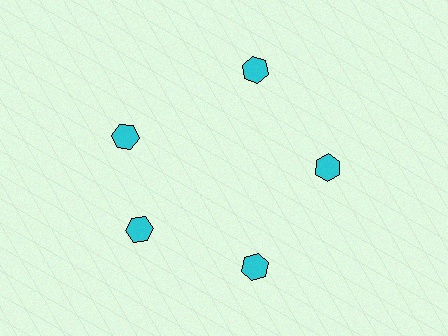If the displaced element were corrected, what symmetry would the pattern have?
It would have 5-fold rotational symmetry — the pattern would map onto itself every 72 degrees.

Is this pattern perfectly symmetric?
No. The 5 cyan hexagons are arranged in a ring, but one element near the 10 o'clock position is rotated out of alignment along the ring, breaking the 5-fold rotational symmetry.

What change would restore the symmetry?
The symmetry would be restored by rotating it back into even spacing with its neighbors so that all 5 hexagons sit at equal angles and equal distance from the center.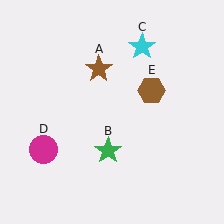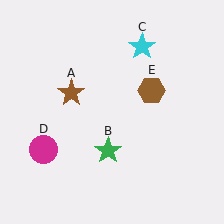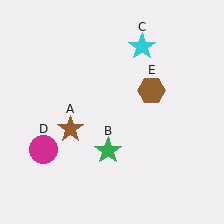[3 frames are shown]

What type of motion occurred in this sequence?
The brown star (object A) rotated counterclockwise around the center of the scene.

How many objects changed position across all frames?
1 object changed position: brown star (object A).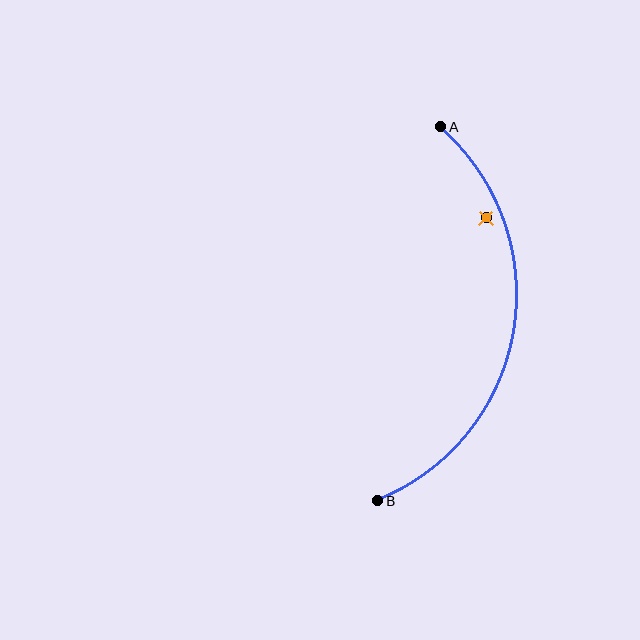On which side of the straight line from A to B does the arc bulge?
The arc bulges to the right of the straight line connecting A and B.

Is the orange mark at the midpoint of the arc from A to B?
No — the orange mark does not lie on the arc at all. It sits slightly inside the curve.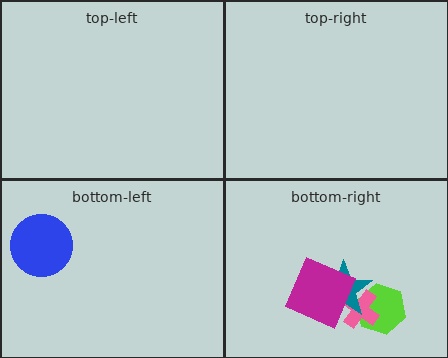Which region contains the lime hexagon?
The bottom-right region.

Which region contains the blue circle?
The bottom-left region.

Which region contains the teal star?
The bottom-right region.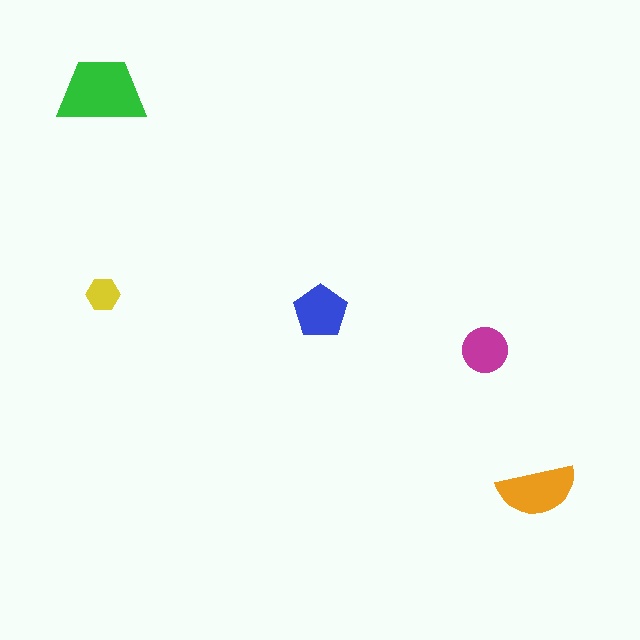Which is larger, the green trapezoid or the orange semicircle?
The green trapezoid.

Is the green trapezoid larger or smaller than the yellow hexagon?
Larger.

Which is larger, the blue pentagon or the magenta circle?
The blue pentagon.